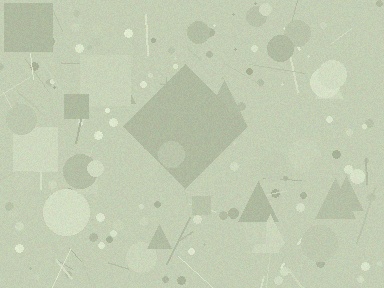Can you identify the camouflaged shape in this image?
The camouflaged shape is a diamond.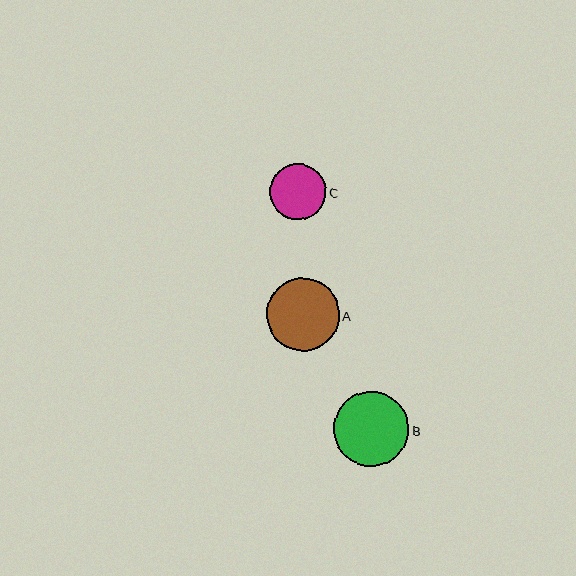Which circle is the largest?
Circle B is the largest with a size of approximately 75 pixels.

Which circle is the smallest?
Circle C is the smallest with a size of approximately 56 pixels.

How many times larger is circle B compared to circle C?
Circle B is approximately 1.3 times the size of circle C.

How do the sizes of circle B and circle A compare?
Circle B and circle A are approximately the same size.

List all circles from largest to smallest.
From largest to smallest: B, A, C.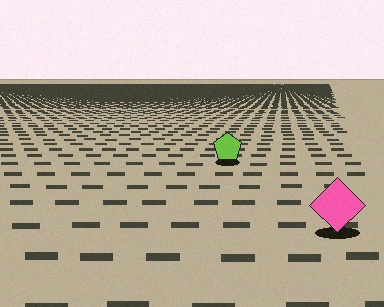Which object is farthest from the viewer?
The lime pentagon is farthest from the viewer. It appears smaller and the ground texture around it is denser.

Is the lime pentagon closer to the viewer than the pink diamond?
No. The pink diamond is closer — you can tell from the texture gradient: the ground texture is coarser near it.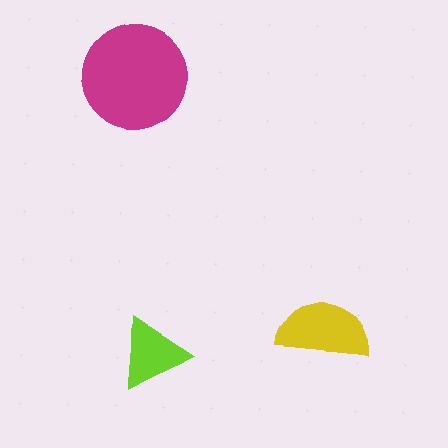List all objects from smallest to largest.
The lime triangle, the yellow semicircle, the magenta circle.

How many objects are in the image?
There are 3 objects in the image.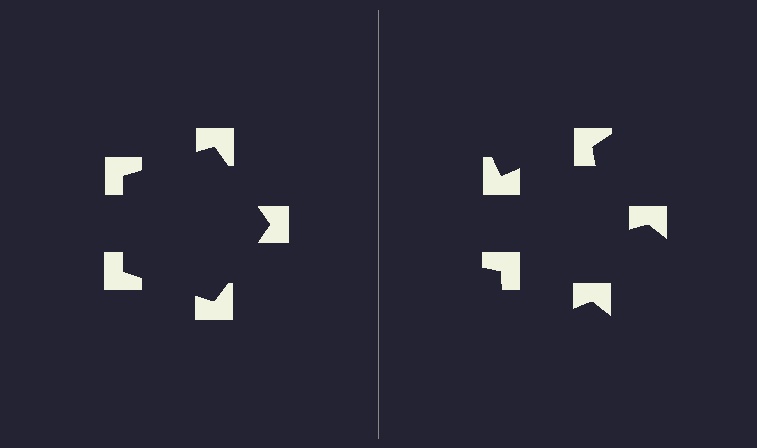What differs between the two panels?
The notched squares are positioned identically on both sides; only the wedge orientations differ. On the left they align to a pentagon; on the right they are misaligned.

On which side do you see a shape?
An illusory pentagon appears on the left side. On the right side the wedge cuts are rotated, so no coherent shape forms.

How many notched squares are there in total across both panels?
10 — 5 on each side.